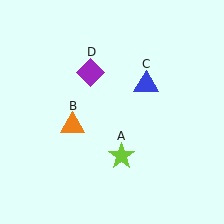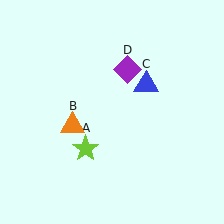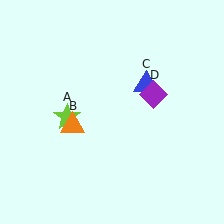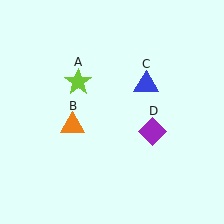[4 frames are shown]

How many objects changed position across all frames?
2 objects changed position: lime star (object A), purple diamond (object D).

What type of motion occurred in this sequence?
The lime star (object A), purple diamond (object D) rotated clockwise around the center of the scene.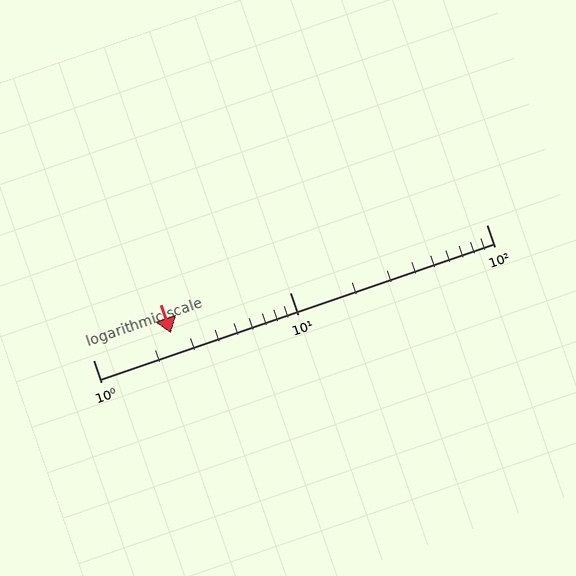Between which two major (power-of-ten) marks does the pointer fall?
The pointer is between 1 and 10.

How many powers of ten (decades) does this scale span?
The scale spans 2 decades, from 1 to 100.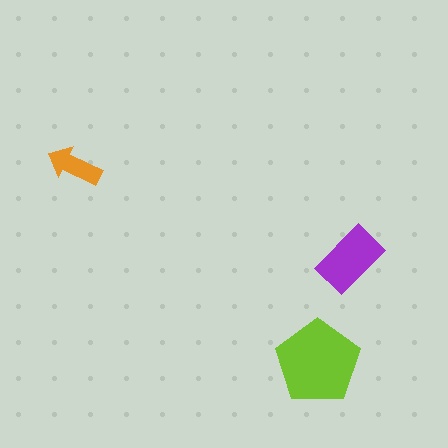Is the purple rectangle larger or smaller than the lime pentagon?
Smaller.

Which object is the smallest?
The orange arrow.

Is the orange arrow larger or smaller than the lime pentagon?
Smaller.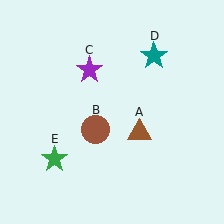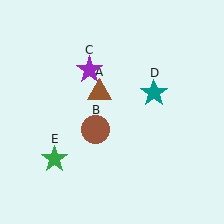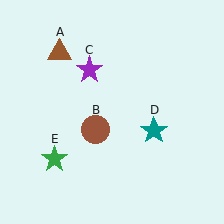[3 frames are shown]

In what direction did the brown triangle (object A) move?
The brown triangle (object A) moved up and to the left.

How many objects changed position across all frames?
2 objects changed position: brown triangle (object A), teal star (object D).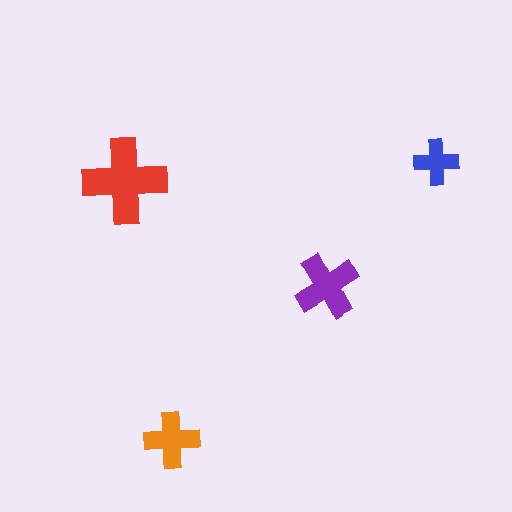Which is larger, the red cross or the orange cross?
The red one.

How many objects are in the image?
There are 4 objects in the image.